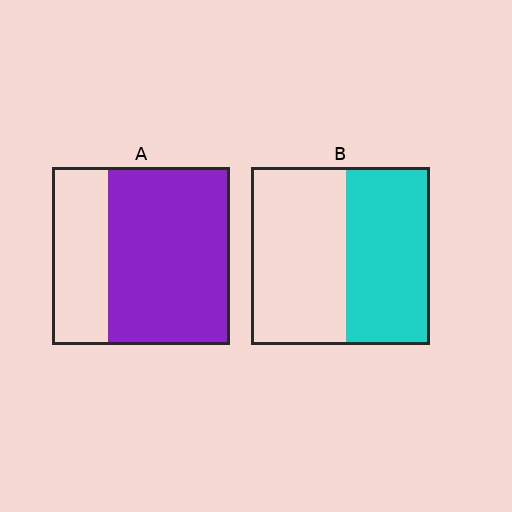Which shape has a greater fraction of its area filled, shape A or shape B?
Shape A.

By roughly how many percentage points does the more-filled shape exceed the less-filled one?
By roughly 20 percentage points (A over B).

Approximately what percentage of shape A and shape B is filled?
A is approximately 70% and B is approximately 45%.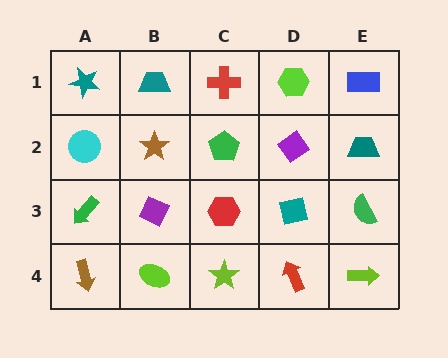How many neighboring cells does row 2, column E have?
3.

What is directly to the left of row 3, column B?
A green arrow.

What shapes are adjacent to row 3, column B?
A brown star (row 2, column B), a lime ellipse (row 4, column B), a green arrow (row 3, column A), a red hexagon (row 3, column C).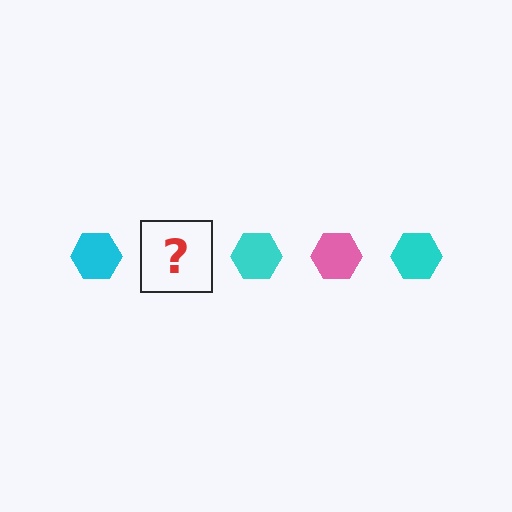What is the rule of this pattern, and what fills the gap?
The rule is that the pattern cycles through cyan, pink hexagons. The gap should be filled with a pink hexagon.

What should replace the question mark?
The question mark should be replaced with a pink hexagon.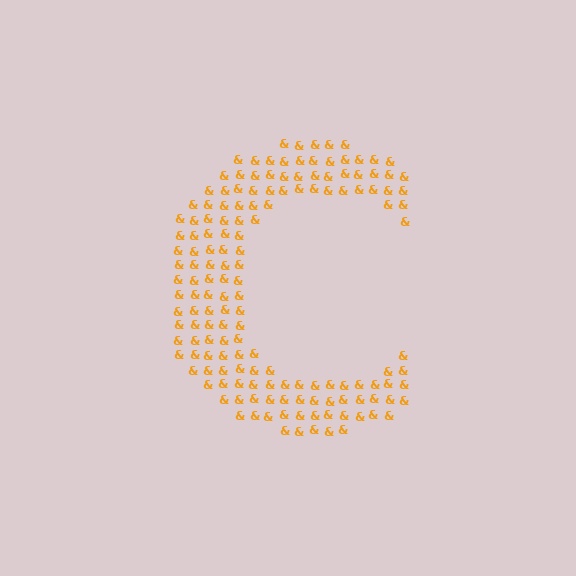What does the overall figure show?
The overall figure shows the letter C.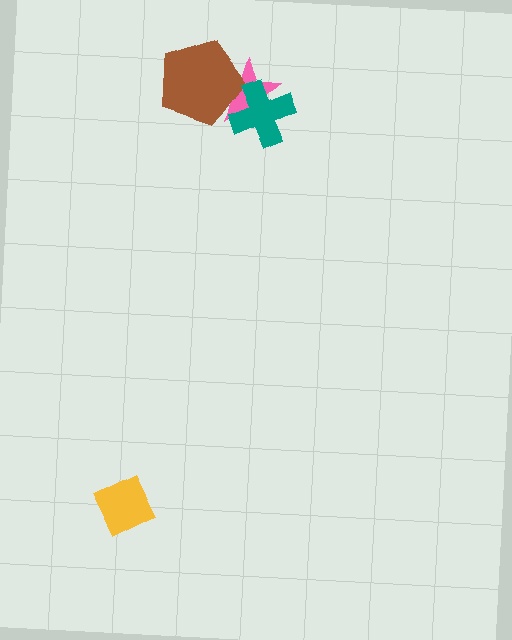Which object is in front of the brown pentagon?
The teal cross is in front of the brown pentagon.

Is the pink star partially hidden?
Yes, it is partially covered by another shape.